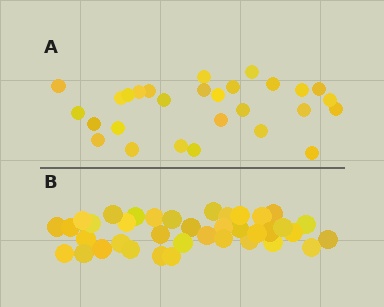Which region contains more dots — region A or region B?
Region B (the bottom region) has more dots.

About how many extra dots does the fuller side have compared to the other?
Region B has roughly 10 or so more dots than region A.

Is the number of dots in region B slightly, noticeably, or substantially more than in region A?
Region B has noticeably more, but not dramatically so. The ratio is roughly 1.4 to 1.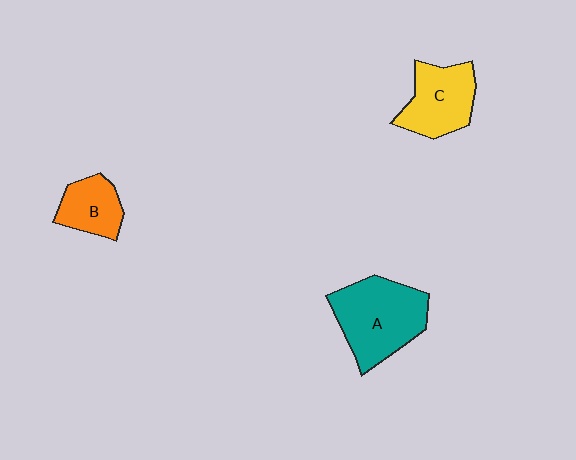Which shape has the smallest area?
Shape B (orange).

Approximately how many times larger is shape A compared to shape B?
Approximately 1.9 times.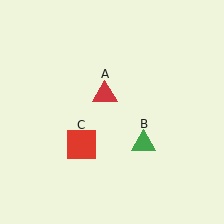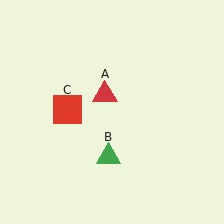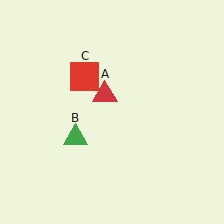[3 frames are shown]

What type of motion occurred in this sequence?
The green triangle (object B), red square (object C) rotated clockwise around the center of the scene.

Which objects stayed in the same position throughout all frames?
Red triangle (object A) remained stationary.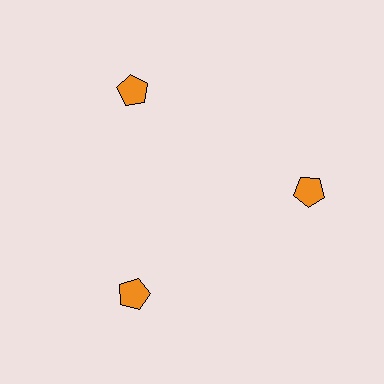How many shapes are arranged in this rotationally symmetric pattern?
There are 3 shapes, arranged in 3 groups of 1.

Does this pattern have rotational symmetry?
Yes, this pattern has 3-fold rotational symmetry. It looks the same after rotating 120 degrees around the center.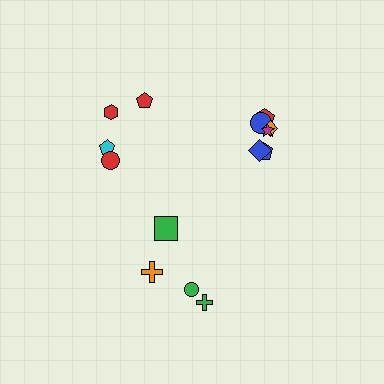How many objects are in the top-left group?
There are 4 objects.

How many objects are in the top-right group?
There are 7 objects.